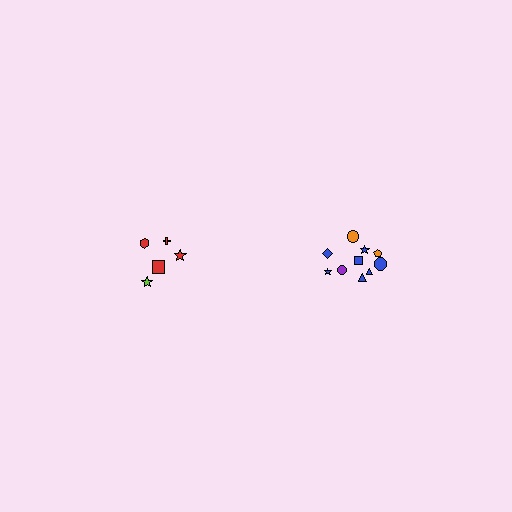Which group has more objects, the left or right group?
The right group.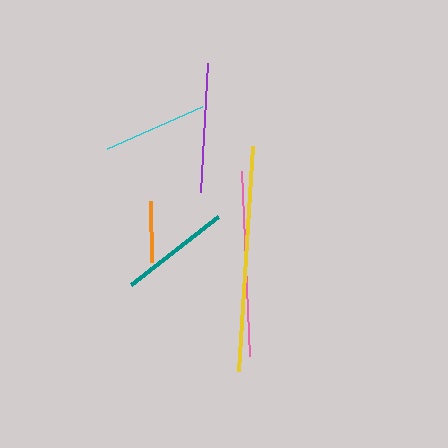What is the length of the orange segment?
The orange segment is approximately 60 pixels long.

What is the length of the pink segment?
The pink segment is approximately 185 pixels long.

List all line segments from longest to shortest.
From longest to shortest: yellow, pink, purple, teal, cyan, orange.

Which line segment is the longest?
The yellow line is the longest at approximately 225 pixels.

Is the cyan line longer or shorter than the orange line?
The cyan line is longer than the orange line.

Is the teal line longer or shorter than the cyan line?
The teal line is longer than the cyan line.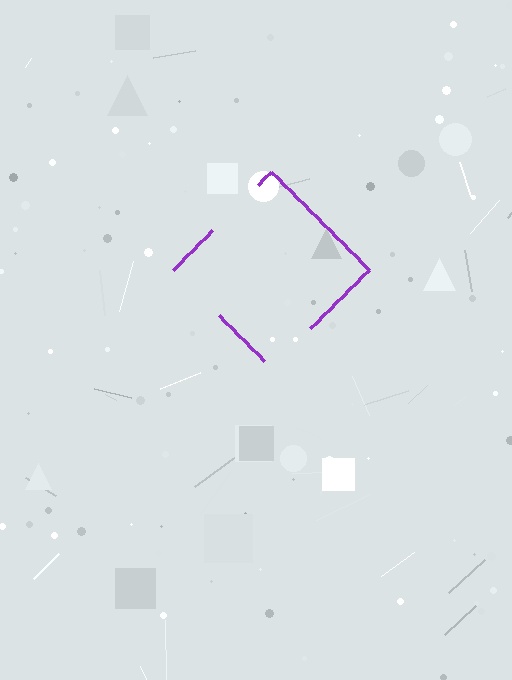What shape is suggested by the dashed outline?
The dashed outline suggests a diamond.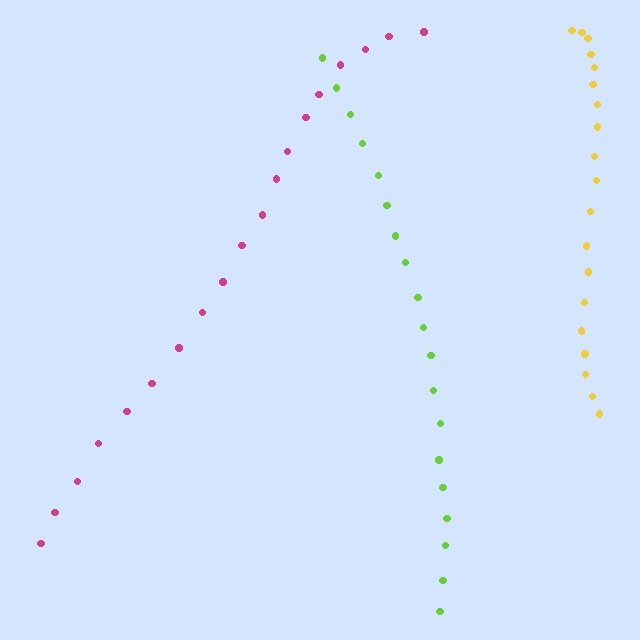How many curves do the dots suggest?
There are 3 distinct paths.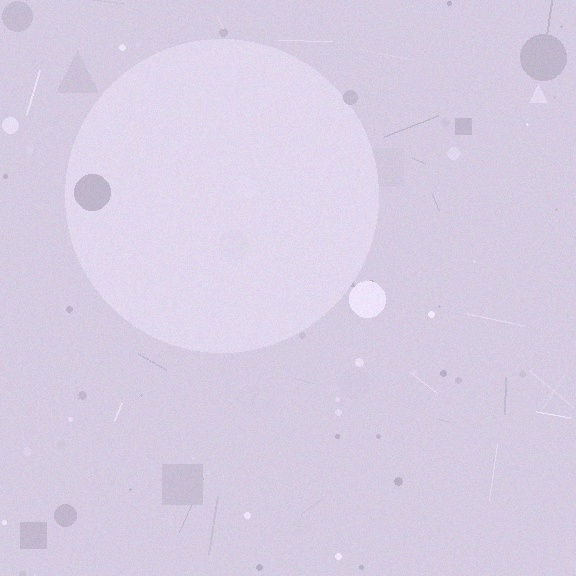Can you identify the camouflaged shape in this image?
The camouflaged shape is a circle.